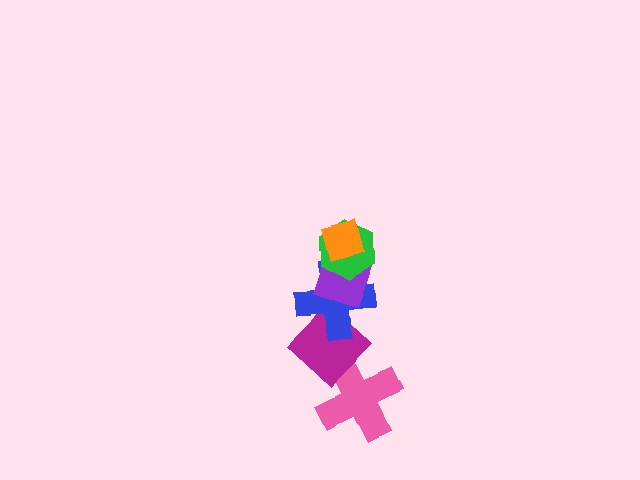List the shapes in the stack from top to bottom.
From top to bottom: the orange square, the green hexagon, the purple diamond, the blue cross, the magenta diamond, the pink cross.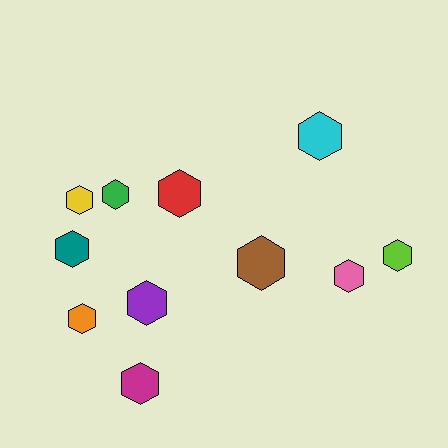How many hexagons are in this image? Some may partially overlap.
There are 11 hexagons.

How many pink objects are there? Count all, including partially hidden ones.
There is 1 pink object.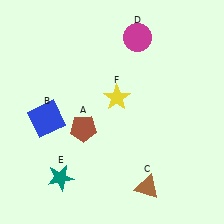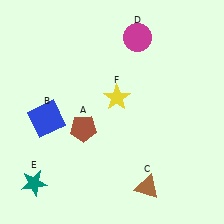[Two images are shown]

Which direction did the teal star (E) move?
The teal star (E) moved left.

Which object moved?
The teal star (E) moved left.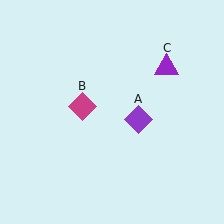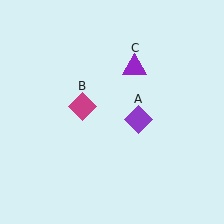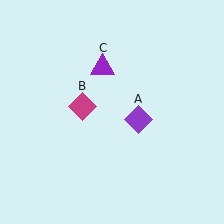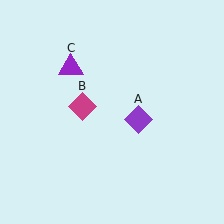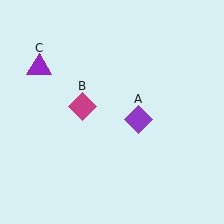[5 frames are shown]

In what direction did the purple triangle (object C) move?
The purple triangle (object C) moved left.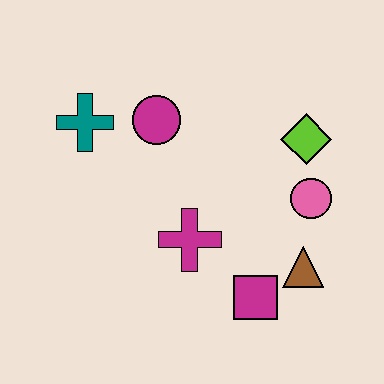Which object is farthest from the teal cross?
The brown triangle is farthest from the teal cross.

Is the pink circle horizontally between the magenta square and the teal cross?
No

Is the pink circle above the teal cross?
No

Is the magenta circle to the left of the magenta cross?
Yes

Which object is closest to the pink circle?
The lime diamond is closest to the pink circle.